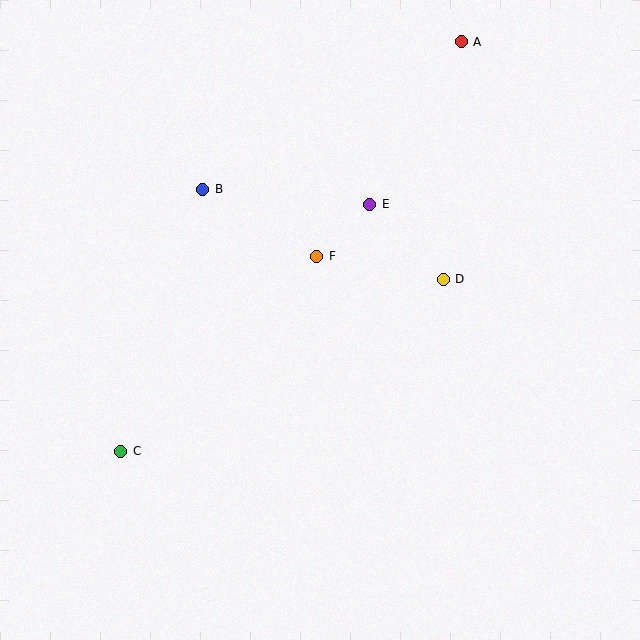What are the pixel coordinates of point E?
Point E is at (370, 204).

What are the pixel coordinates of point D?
Point D is at (443, 279).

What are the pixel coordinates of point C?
Point C is at (121, 451).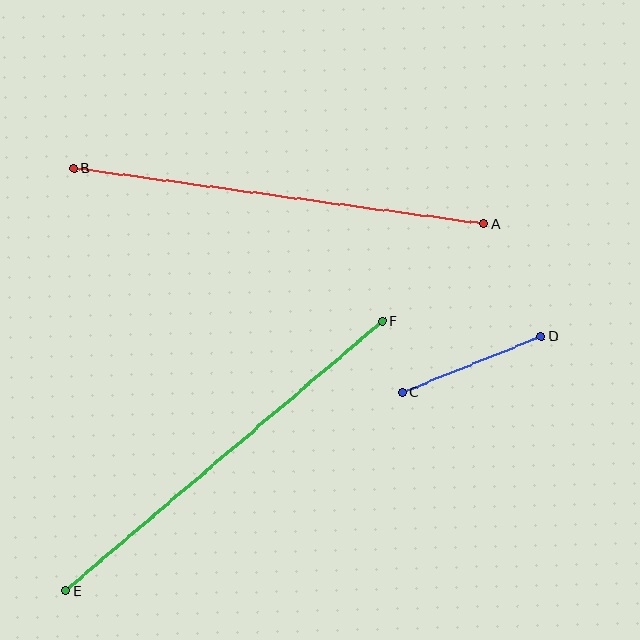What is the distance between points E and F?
The distance is approximately 416 pixels.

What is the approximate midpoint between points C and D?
The midpoint is at approximately (472, 364) pixels.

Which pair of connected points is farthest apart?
Points E and F are farthest apart.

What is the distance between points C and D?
The distance is approximately 150 pixels.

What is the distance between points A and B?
The distance is approximately 414 pixels.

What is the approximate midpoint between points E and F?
The midpoint is at approximately (224, 456) pixels.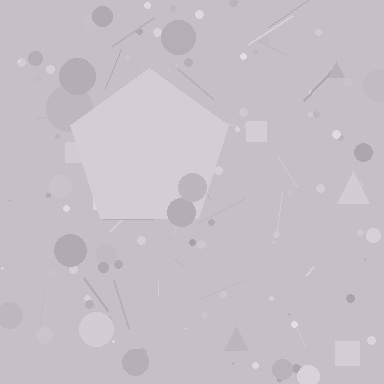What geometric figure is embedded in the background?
A pentagon is embedded in the background.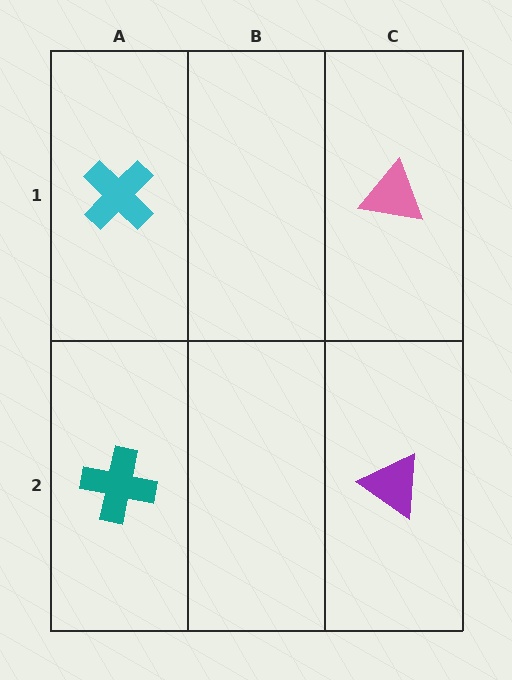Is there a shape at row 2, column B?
No, that cell is empty.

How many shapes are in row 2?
2 shapes.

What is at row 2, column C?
A purple triangle.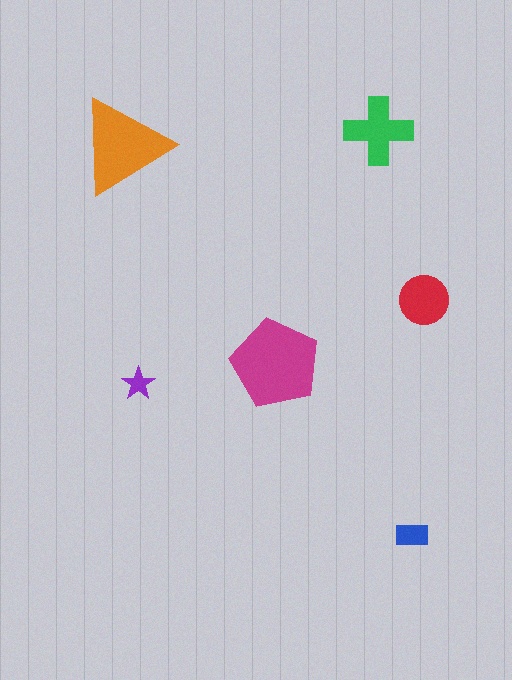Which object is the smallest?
The purple star.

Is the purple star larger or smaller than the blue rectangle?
Smaller.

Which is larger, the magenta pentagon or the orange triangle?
The magenta pentagon.